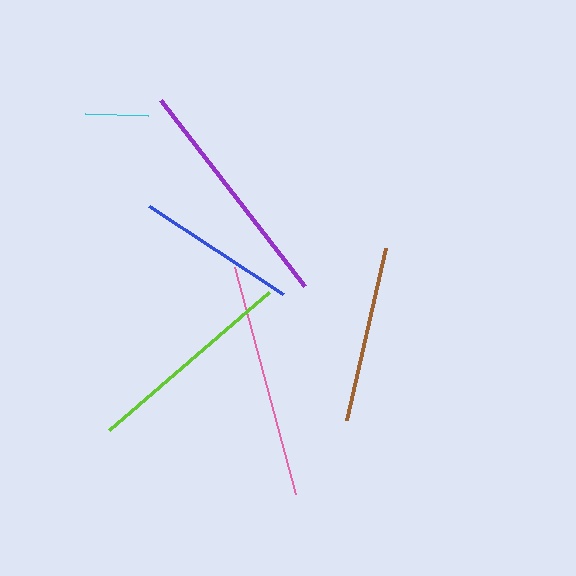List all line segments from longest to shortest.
From longest to shortest: pink, purple, lime, brown, blue, cyan.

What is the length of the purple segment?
The purple segment is approximately 235 pixels long.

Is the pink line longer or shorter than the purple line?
The pink line is longer than the purple line.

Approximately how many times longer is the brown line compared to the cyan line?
The brown line is approximately 2.8 times the length of the cyan line.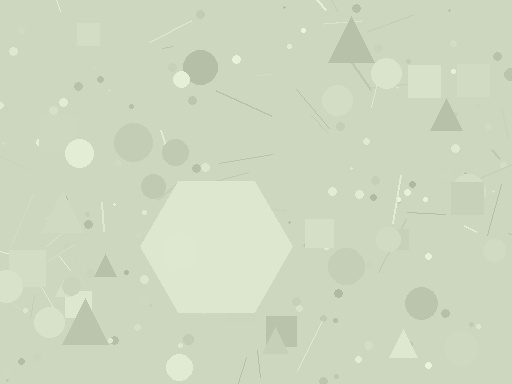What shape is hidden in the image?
A hexagon is hidden in the image.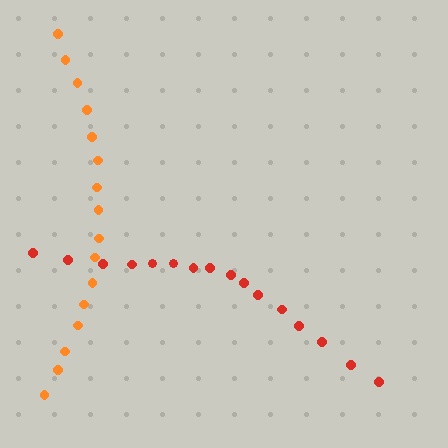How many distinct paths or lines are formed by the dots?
There are 2 distinct paths.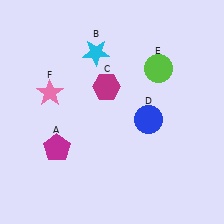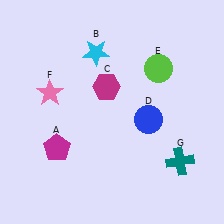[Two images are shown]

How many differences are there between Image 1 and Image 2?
There is 1 difference between the two images.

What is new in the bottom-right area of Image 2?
A teal cross (G) was added in the bottom-right area of Image 2.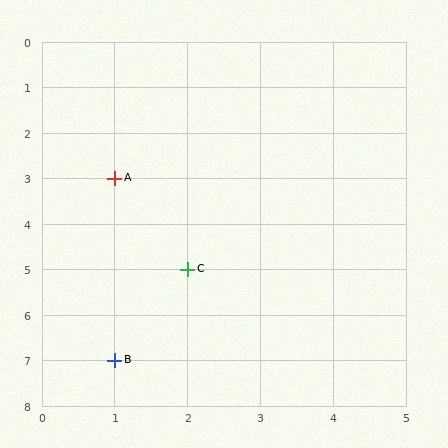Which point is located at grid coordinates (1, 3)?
Point A is at (1, 3).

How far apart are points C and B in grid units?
Points C and B are 1 column and 2 rows apart (about 2.2 grid units diagonally).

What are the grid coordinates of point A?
Point A is at grid coordinates (1, 3).